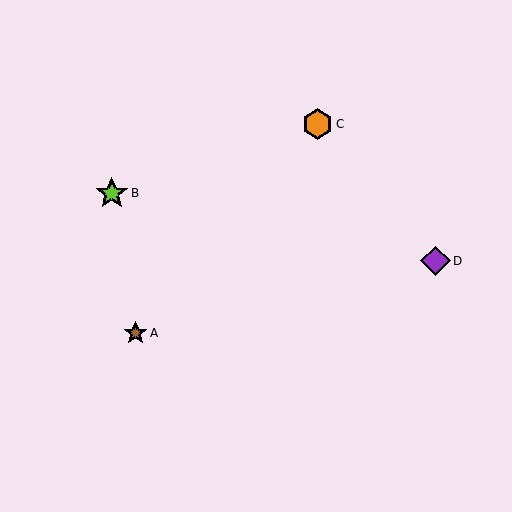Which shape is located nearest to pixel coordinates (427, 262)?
The purple diamond (labeled D) at (435, 261) is nearest to that location.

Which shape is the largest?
The lime star (labeled B) is the largest.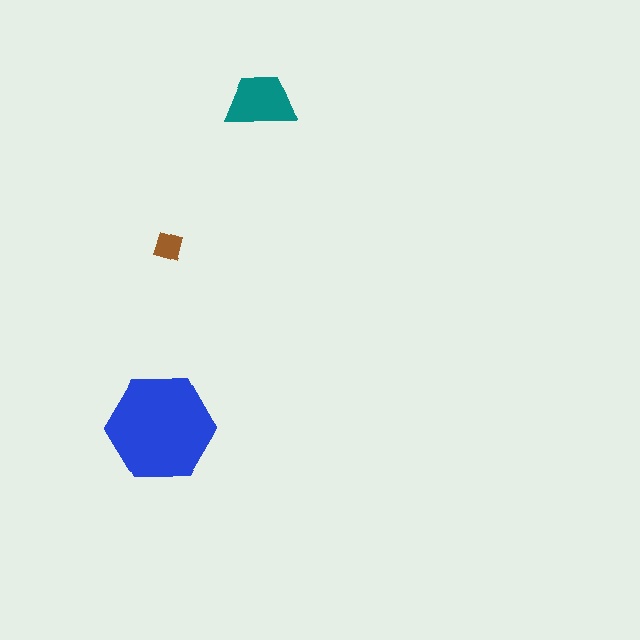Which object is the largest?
The blue hexagon.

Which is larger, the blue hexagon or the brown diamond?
The blue hexagon.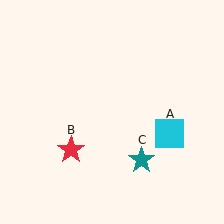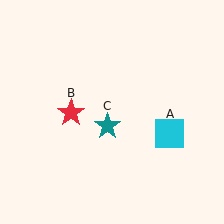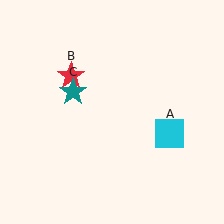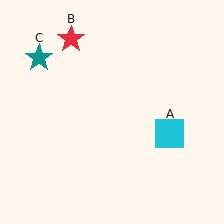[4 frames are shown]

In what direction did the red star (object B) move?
The red star (object B) moved up.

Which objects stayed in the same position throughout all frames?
Cyan square (object A) remained stationary.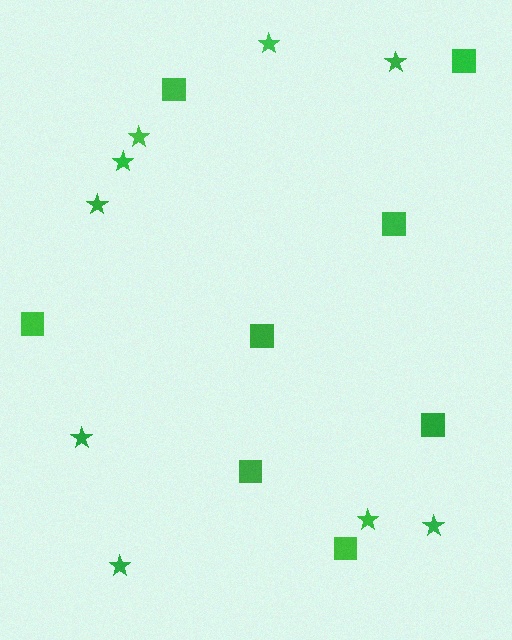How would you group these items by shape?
There are 2 groups: one group of squares (8) and one group of stars (9).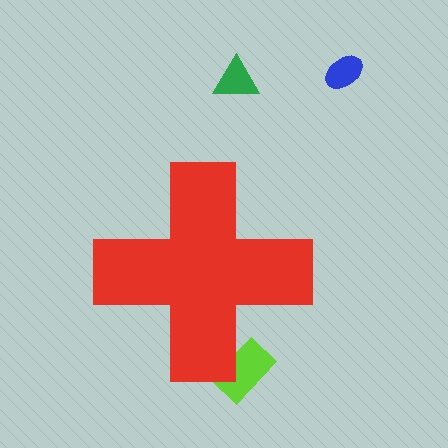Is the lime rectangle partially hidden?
Yes, the lime rectangle is partially hidden behind the red cross.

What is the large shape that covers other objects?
A red cross.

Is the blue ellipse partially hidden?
No, the blue ellipse is fully visible.